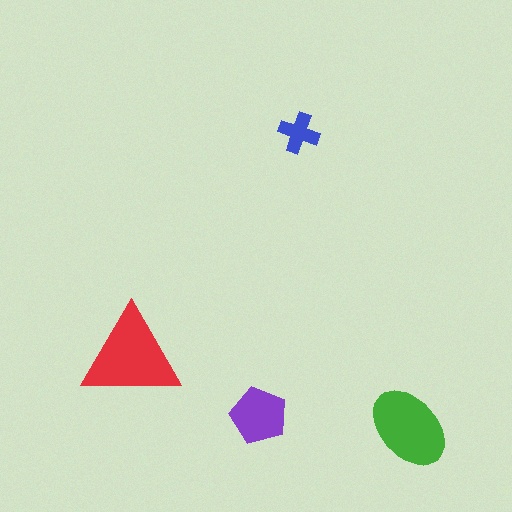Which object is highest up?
The blue cross is topmost.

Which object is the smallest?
The blue cross.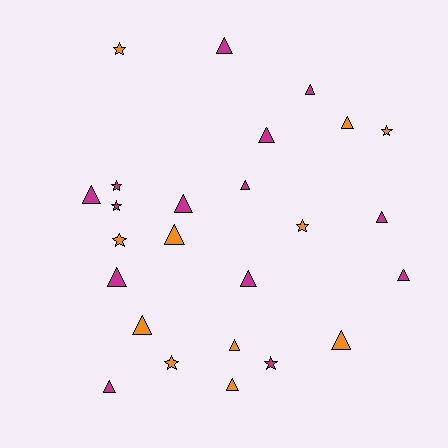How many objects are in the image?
There are 25 objects.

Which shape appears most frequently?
Triangle, with 17 objects.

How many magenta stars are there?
There are 3 magenta stars.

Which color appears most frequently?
Magenta, with 14 objects.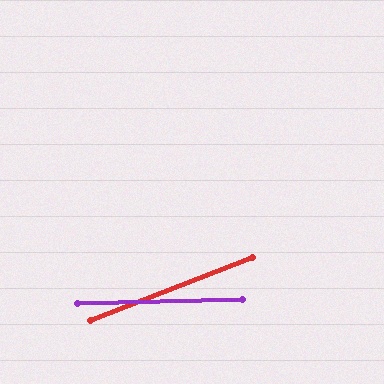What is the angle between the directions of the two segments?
Approximately 20 degrees.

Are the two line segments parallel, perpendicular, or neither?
Neither parallel nor perpendicular — they differ by about 20°.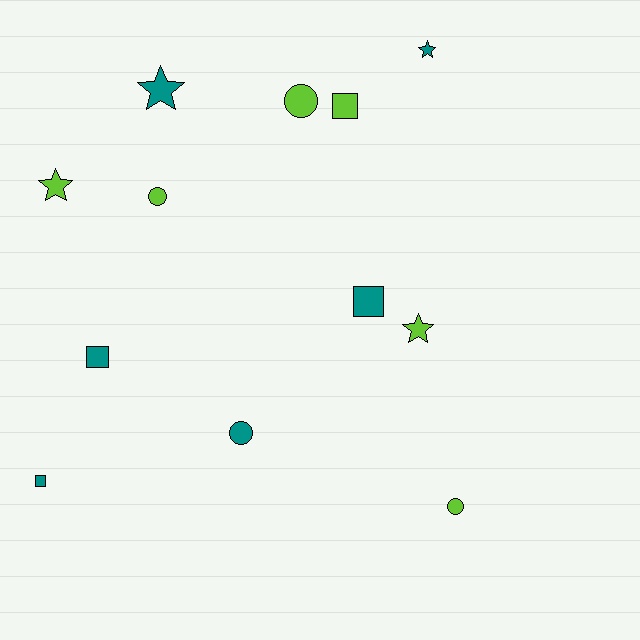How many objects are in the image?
There are 12 objects.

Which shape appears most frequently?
Star, with 4 objects.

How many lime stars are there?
There are 2 lime stars.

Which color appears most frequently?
Lime, with 6 objects.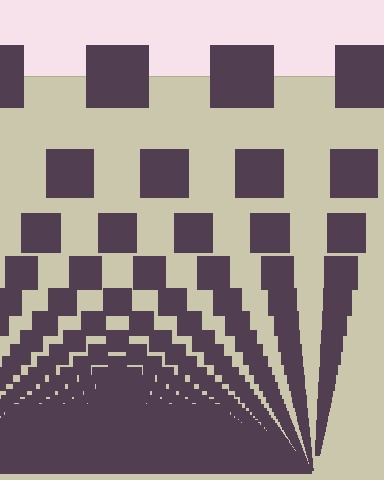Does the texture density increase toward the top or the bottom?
Density increases toward the bottom.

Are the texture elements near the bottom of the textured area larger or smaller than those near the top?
Smaller. The gradient is inverted — elements near the bottom are smaller and denser.